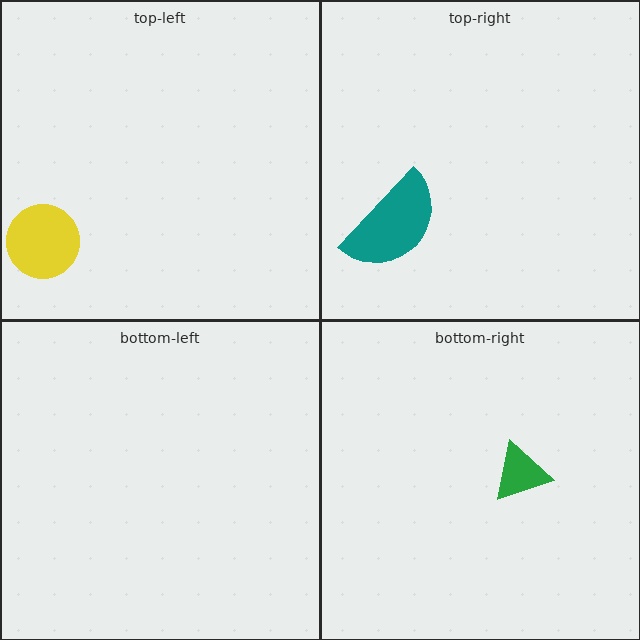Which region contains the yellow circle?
The top-left region.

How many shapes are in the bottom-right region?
1.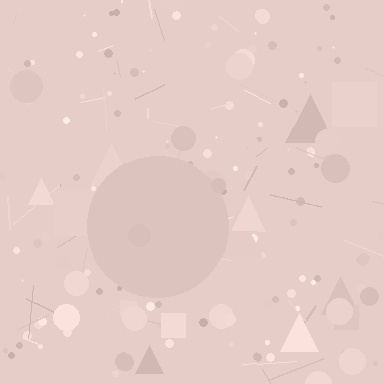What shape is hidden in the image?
A circle is hidden in the image.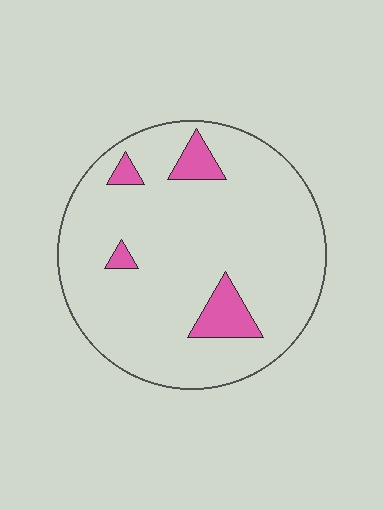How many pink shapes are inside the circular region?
4.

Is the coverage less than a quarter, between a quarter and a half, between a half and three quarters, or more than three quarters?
Less than a quarter.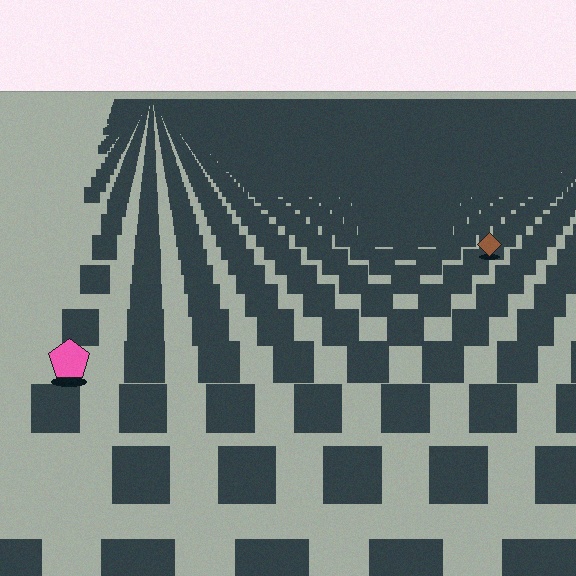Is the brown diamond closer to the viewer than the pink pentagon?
No. The pink pentagon is closer — you can tell from the texture gradient: the ground texture is coarser near it.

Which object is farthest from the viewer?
The brown diamond is farthest from the viewer. It appears smaller and the ground texture around it is denser.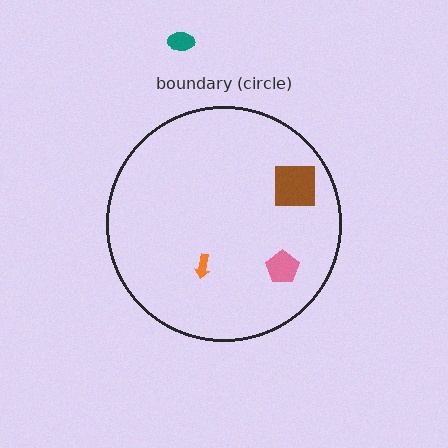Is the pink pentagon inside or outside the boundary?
Inside.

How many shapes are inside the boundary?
3 inside, 1 outside.